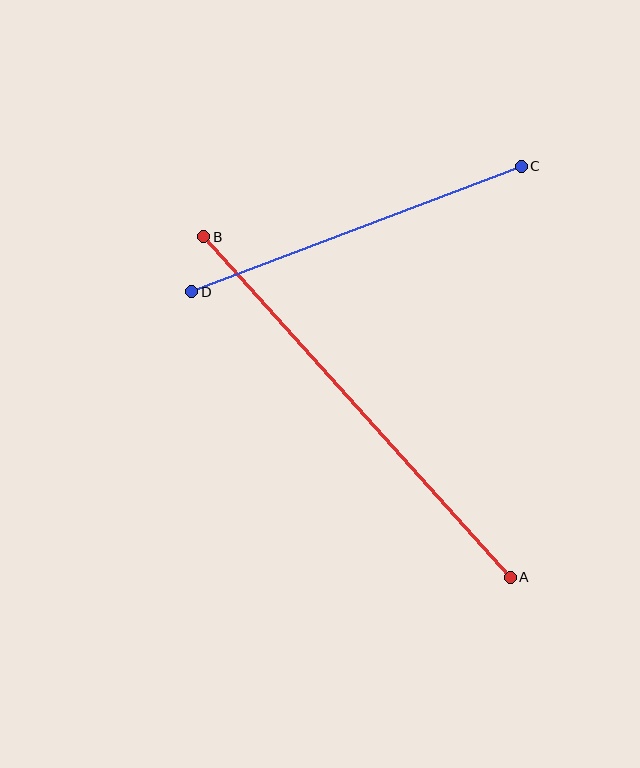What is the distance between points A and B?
The distance is approximately 458 pixels.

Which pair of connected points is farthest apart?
Points A and B are farthest apart.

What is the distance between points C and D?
The distance is approximately 353 pixels.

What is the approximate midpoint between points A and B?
The midpoint is at approximately (357, 407) pixels.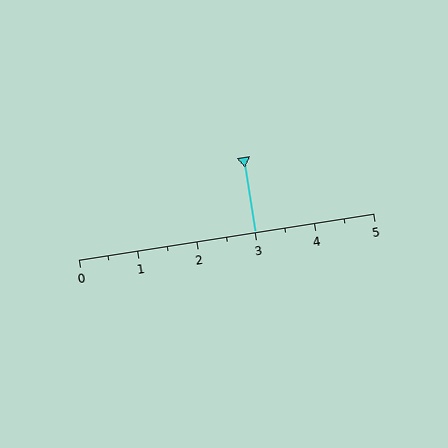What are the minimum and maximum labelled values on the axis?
The axis runs from 0 to 5.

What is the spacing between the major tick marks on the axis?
The major ticks are spaced 1 apart.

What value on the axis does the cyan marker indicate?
The marker indicates approximately 3.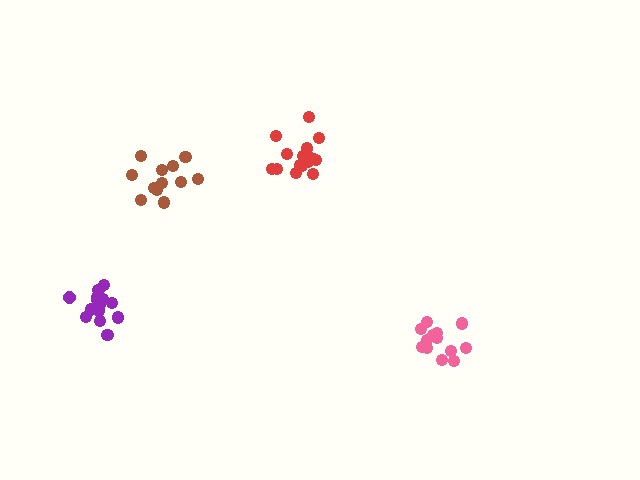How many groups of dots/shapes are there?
There are 4 groups.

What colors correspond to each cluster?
The clusters are colored: purple, brown, pink, red.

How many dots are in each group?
Group 1: 16 dots, Group 2: 12 dots, Group 3: 13 dots, Group 4: 17 dots (58 total).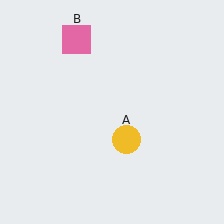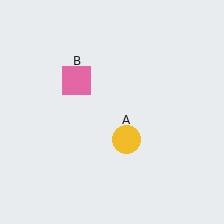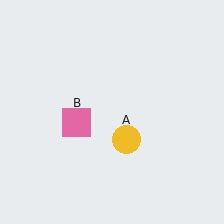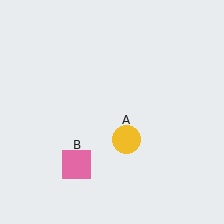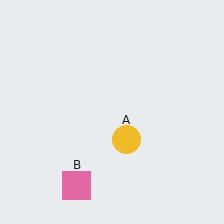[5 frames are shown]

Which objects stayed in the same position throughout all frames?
Yellow circle (object A) remained stationary.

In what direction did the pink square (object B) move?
The pink square (object B) moved down.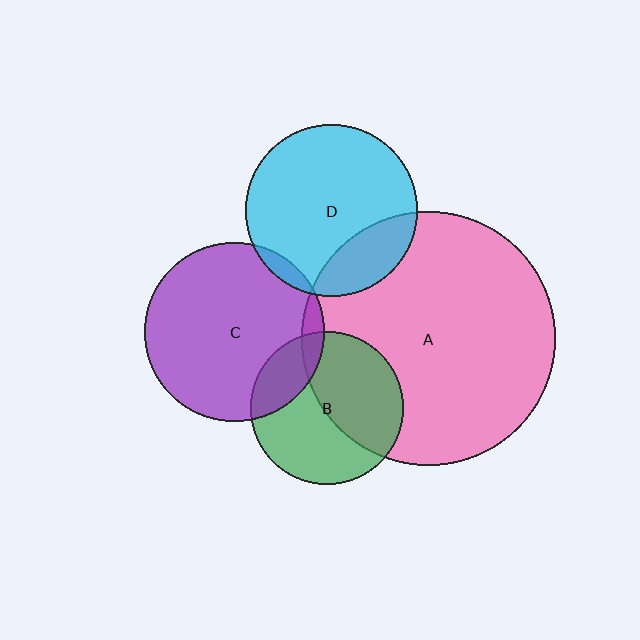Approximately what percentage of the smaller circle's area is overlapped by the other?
Approximately 5%.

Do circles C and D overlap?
Yes.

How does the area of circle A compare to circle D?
Approximately 2.2 times.